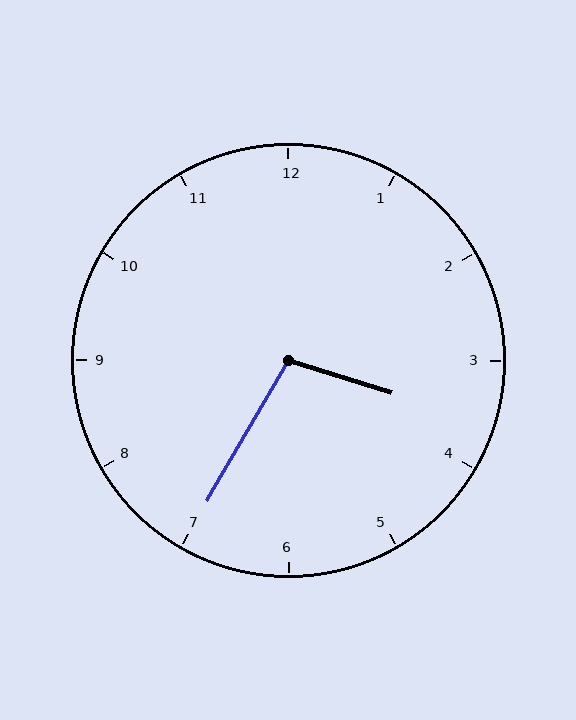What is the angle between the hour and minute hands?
Approximately 102 degrees.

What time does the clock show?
3:35.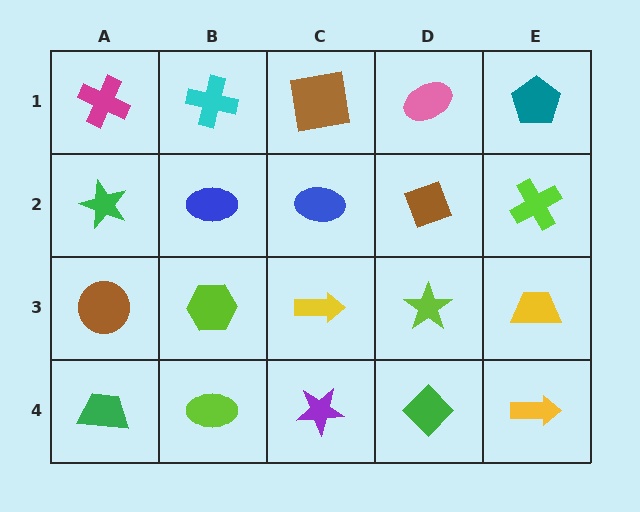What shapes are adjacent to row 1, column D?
A brown diamond (row 2, column D), a brown square (row 1, column C), a teal pentagon (row 1, column E).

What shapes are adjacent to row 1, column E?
A lime cross (row 2, column E), a pink ellipse (row 1, column D).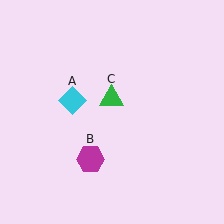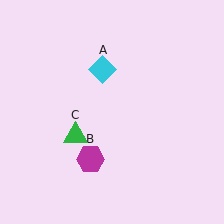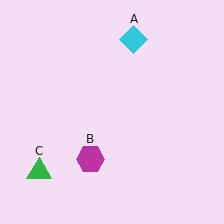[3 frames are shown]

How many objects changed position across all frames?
2 objects changed position: cyan diamond (object A), green triangle (object C).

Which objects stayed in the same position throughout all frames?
Magenta hexagon (object B) remained stationary.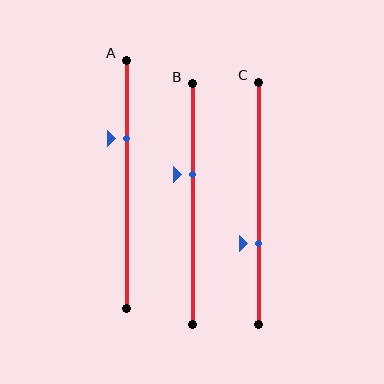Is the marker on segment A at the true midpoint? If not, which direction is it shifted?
No, the marker on segment A is shifted upward by about 19% of the segment length.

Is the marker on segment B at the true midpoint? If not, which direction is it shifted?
No, the marker on segment B is shifted upward by about 12% of the segment length.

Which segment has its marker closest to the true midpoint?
Segment B has its marker closest to the true midpoint.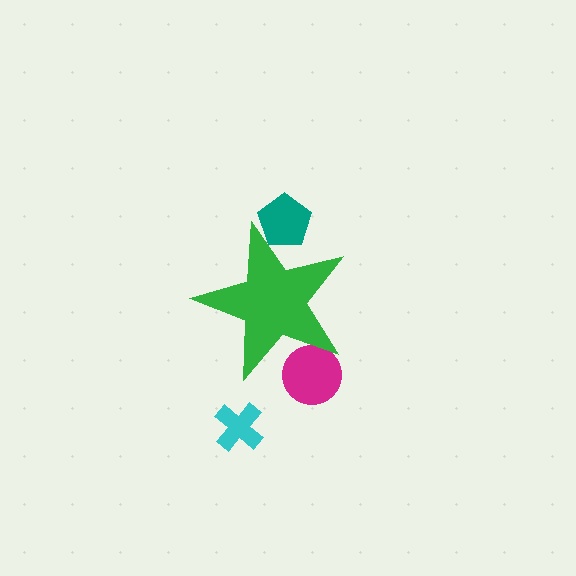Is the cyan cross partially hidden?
No, the cyan cross is fully visible.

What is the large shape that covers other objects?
A green star.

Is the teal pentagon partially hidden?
Yes, the teal pentagon is partially hidden behind the green star.